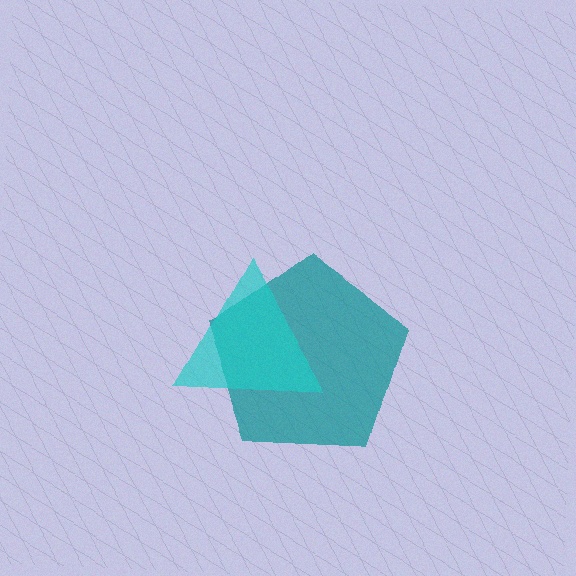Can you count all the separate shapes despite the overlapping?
Yes, there are 2 separate shapes.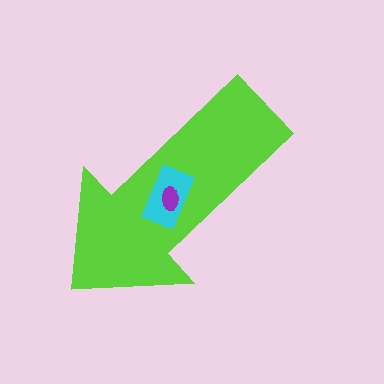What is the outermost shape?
The lime arrow.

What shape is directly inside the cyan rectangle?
The purple ellipse.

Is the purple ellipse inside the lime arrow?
Yes.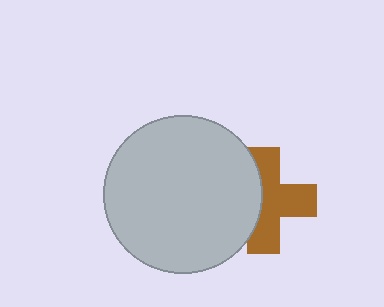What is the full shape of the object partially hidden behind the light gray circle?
The partially hidden object is a brown cross.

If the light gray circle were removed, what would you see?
You would see the complete brown cross.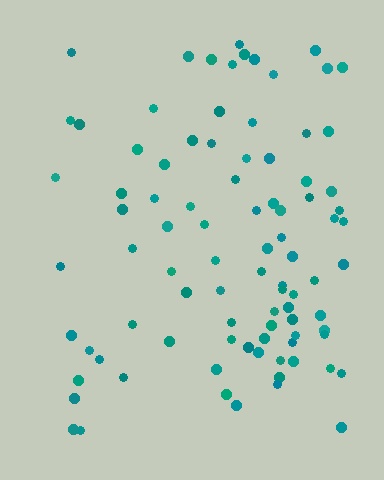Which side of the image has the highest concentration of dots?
The right.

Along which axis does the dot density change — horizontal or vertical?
Horizontal.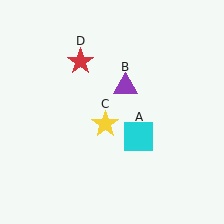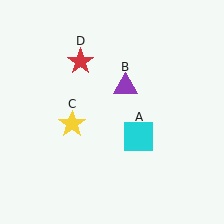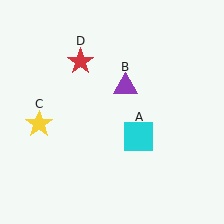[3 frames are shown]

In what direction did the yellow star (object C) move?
The yellow star (object C) moved left.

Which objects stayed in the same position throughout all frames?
Cyan square (object A) and purple triangle (object B) and red star (object D) remained stationary.